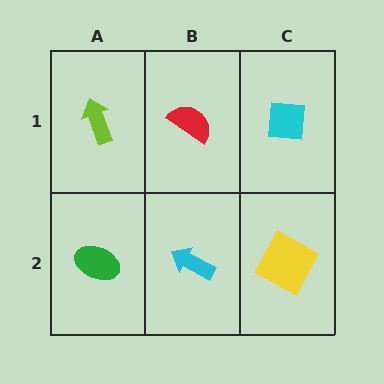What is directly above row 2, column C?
A cyan square.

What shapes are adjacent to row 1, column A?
A green ellipse (row 2, column A), a red semicircle (row 1, column B).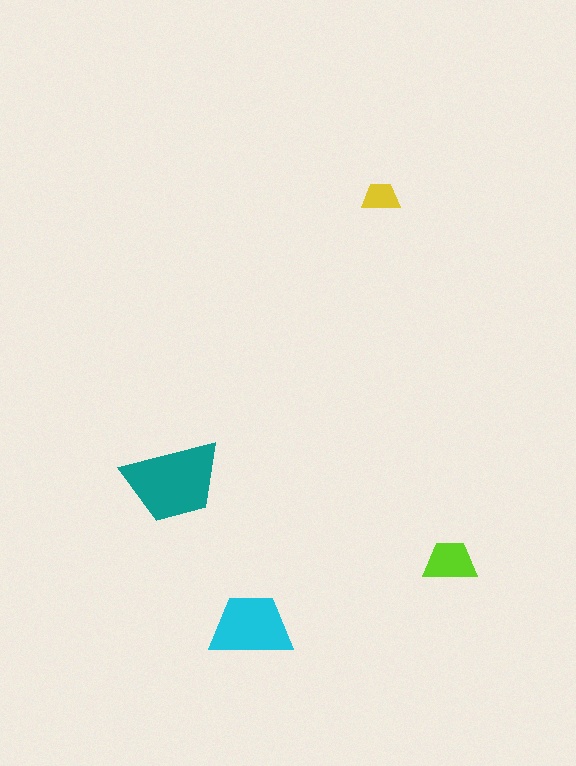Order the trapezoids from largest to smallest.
the teal one, the cyan one, the lime one, the yellow one.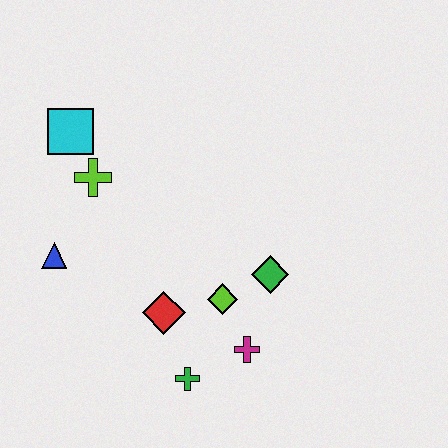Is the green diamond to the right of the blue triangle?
Yes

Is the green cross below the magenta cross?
Yes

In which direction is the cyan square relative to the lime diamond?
The cyan square is above the lime diamond.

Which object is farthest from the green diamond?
The cyan square is farthest from the green diamond.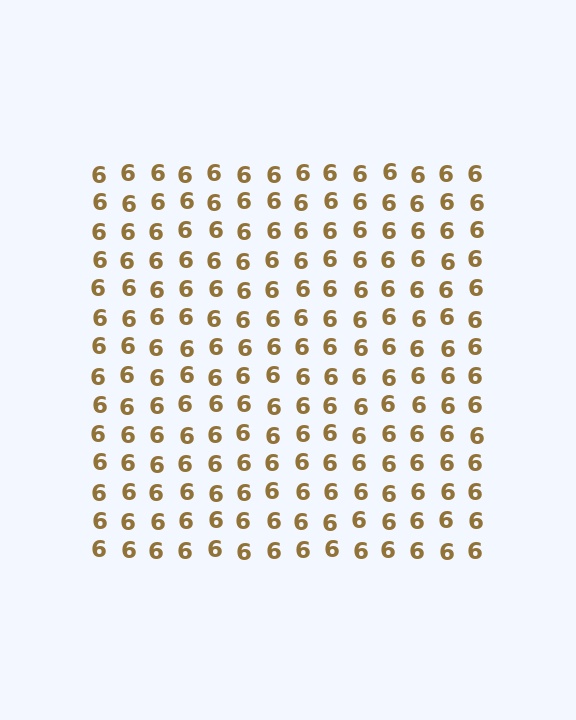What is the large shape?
The large shape is a square.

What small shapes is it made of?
It is made of small digit 6's.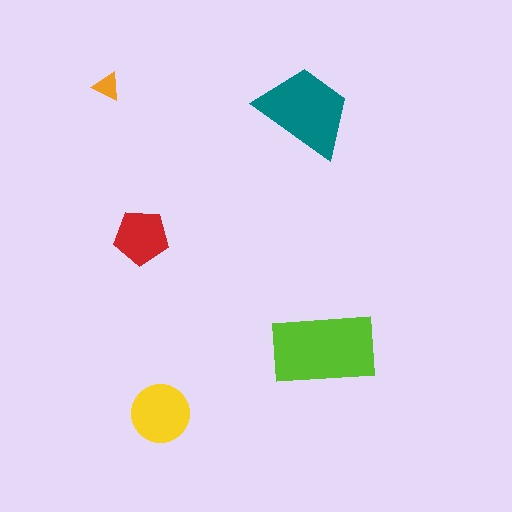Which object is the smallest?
The orange triangle.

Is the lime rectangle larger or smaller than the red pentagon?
Larger.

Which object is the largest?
The lime rectangle.